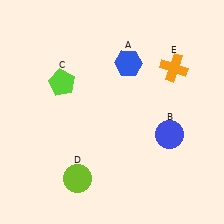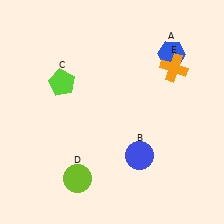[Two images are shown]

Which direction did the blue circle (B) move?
The blue circle (B) moved left.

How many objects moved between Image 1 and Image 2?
2 objects moved between the two images.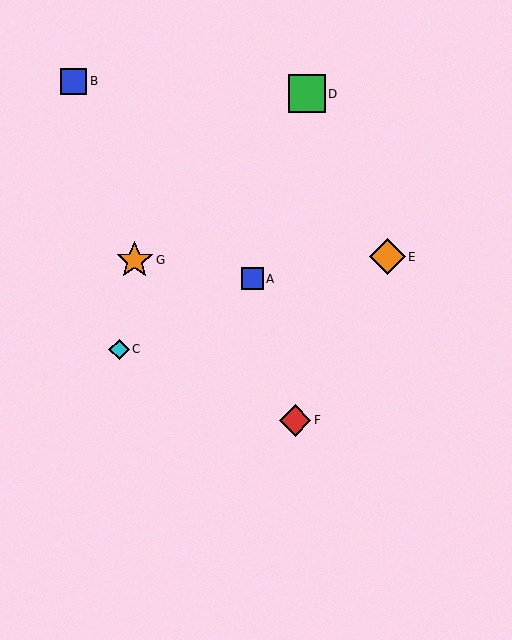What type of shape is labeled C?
Shape C is a cyan diamond.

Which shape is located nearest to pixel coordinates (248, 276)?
The blue square (labeled A) at (252, 279) is nearest to that location.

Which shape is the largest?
The green square (labeled D) is the largest.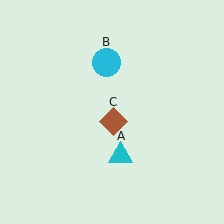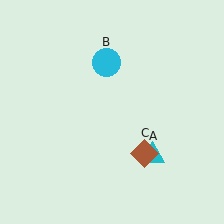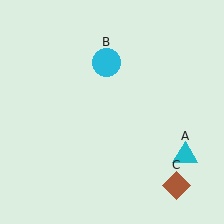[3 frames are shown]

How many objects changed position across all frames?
2 objects changed position: cyan triangle (object A), brown diamond (object C).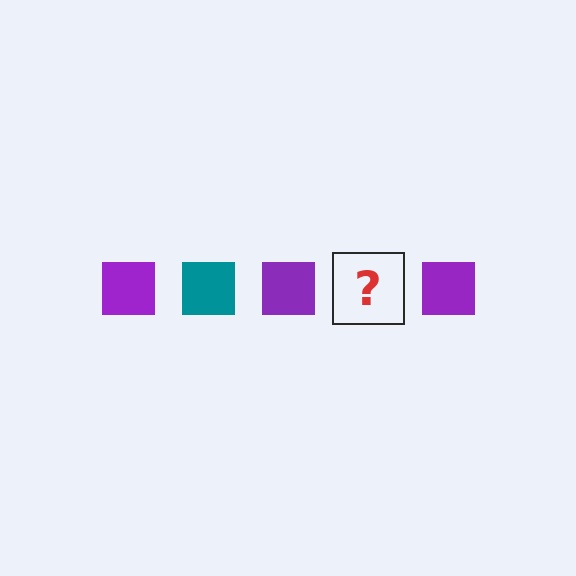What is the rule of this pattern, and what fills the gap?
The rule is that the pattern cycles through purple, teal squares. The gap should be filled with a teal square.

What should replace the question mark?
The question mark should be replaced with a teal square.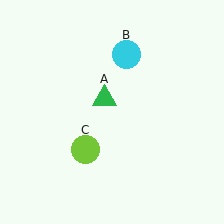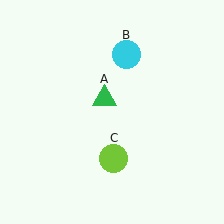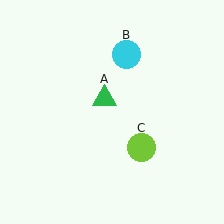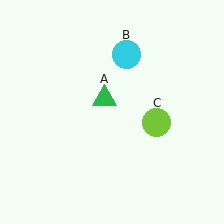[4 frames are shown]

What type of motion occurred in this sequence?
The lime circle (object C) rotated counterclockwise around the center of the scene.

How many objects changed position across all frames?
1 object changed position: lime circle (object C).